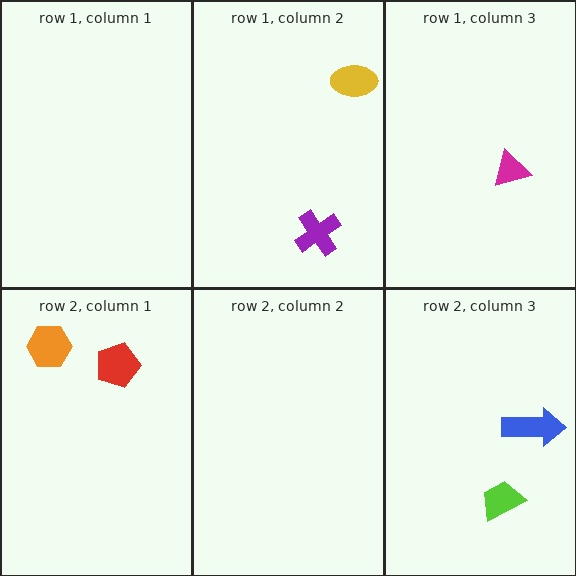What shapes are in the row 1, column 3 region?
The magenta triangle.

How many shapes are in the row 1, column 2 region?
2.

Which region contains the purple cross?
The row 1, column 2 region.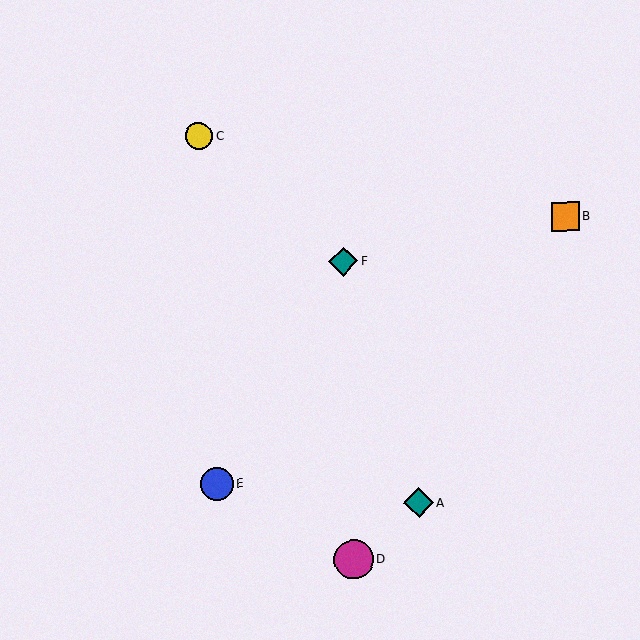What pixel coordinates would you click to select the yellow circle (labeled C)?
Click at (199, 136) to select the yellow circle C.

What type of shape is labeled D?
Shape D is a magenta circle.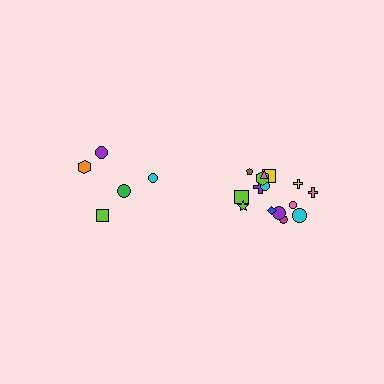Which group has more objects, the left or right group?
The right group.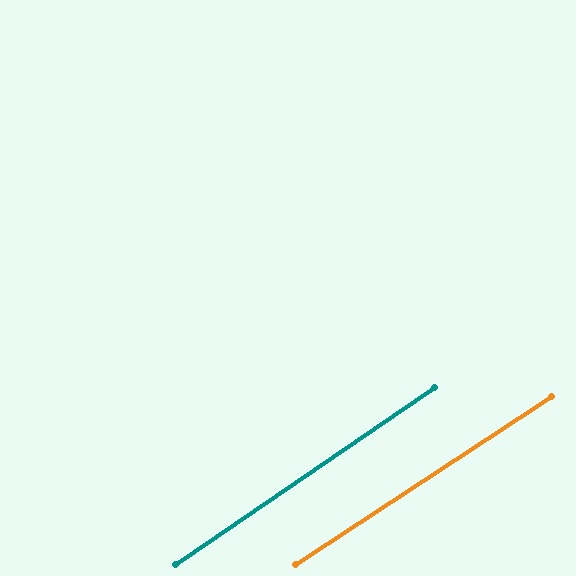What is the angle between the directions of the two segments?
Approximately 1 degree.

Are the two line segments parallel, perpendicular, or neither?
Parallel — their directions differ by only 1.1°.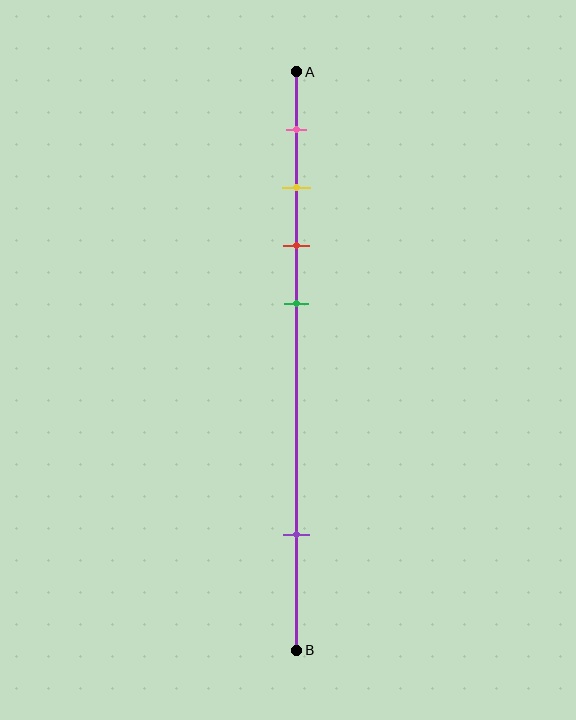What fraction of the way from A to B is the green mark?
The green mark is approximately 40% (0.4) of the way from A to B.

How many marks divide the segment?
There are 5 marks dividing the segment.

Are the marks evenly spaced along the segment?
No, the marks are not evenly spaced.